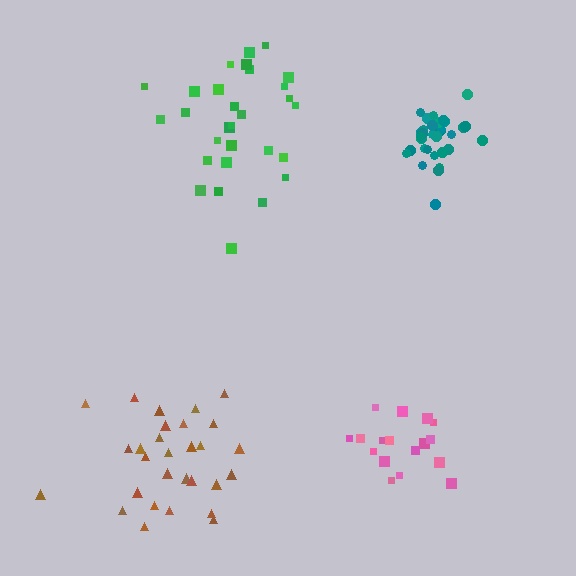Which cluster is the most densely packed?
Teal.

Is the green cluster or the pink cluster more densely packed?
Pink.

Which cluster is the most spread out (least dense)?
Green.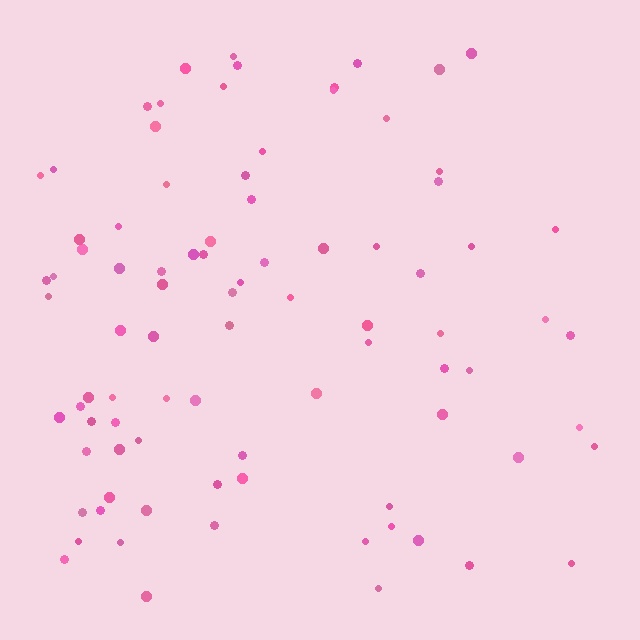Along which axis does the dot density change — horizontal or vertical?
Horizontal.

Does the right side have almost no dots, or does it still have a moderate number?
Still a moderate number, just noticeably fewer than the left.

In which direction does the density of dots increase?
From right to left, with the left side densest.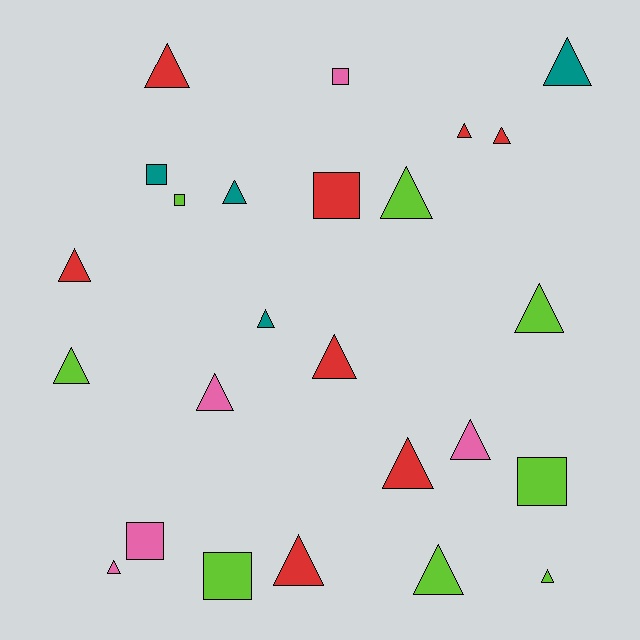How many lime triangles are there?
There are 5 lime triangles.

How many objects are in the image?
There are 25 objects.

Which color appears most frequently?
Lime, with 8 objects.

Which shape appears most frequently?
Triangle, with 18 objects.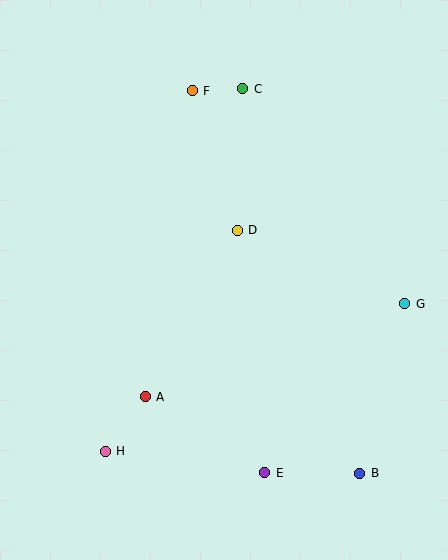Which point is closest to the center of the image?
Point D at (237, 230) is closest to the center.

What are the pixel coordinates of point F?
Point F is at (192, 91).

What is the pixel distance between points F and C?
The distance between F and C is 50 pixels.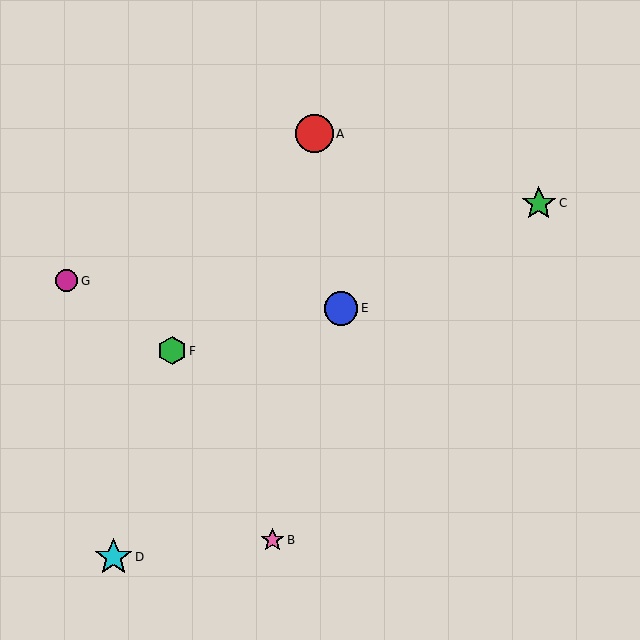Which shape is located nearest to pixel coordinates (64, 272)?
The magenta circle (labeled G) at (66, 281) is nearest to that location.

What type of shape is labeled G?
Shape G is a magenta circle.